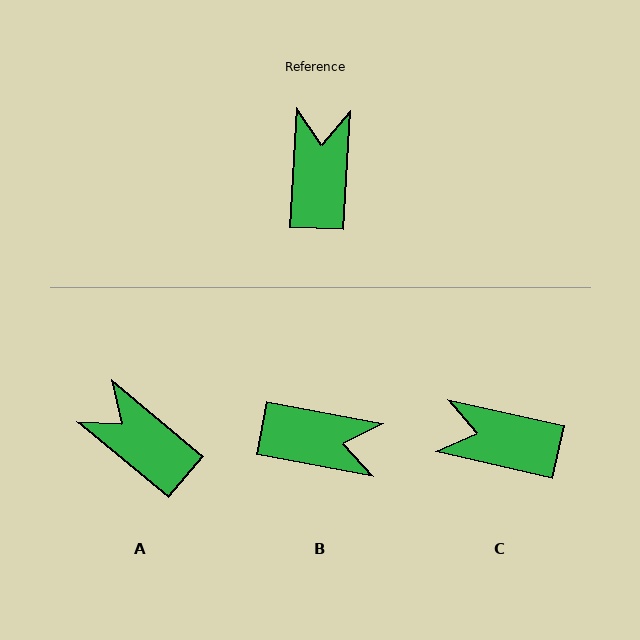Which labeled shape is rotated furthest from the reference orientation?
B, about 97 degrees away.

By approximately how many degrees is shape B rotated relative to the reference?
Approximately 97 degrees clockwise.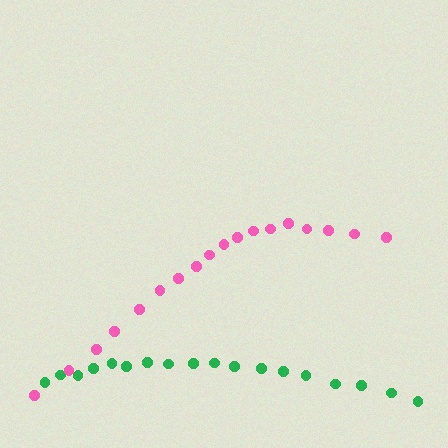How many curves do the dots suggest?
There are 2 distinct paths.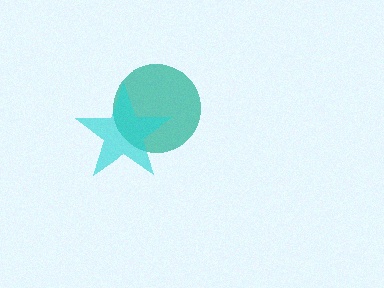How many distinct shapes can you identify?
There are 2 distinct shapes: a teal circle, a cyan star.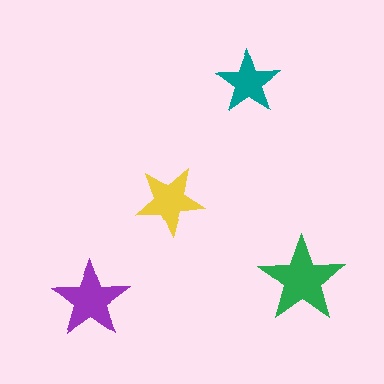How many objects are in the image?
There are 4 objects in the image.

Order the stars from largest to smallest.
the green one, the purple one, the yellow one, the teal one.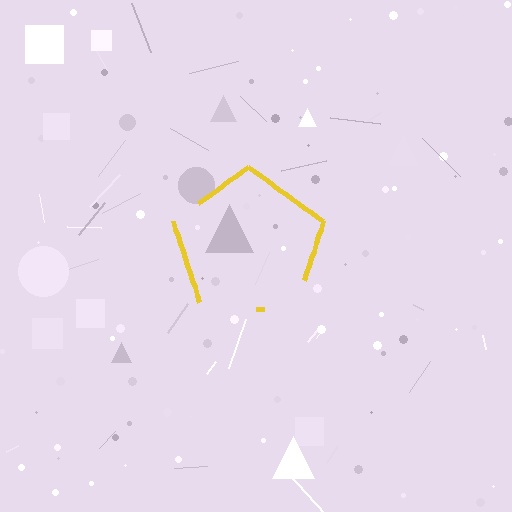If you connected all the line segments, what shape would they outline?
They would outline a pentagon.